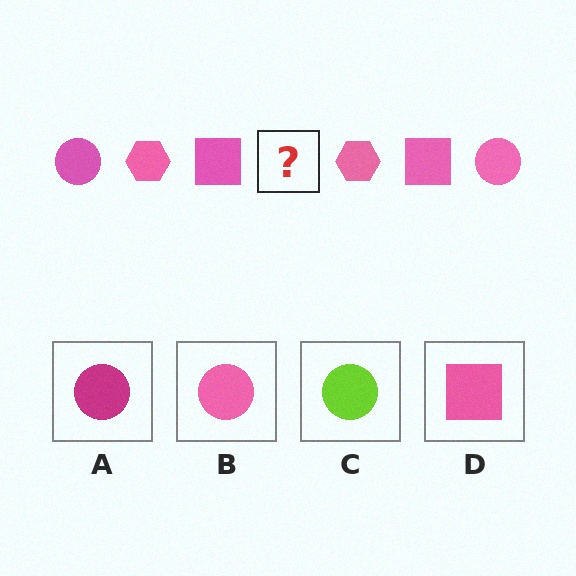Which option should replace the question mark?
Option B.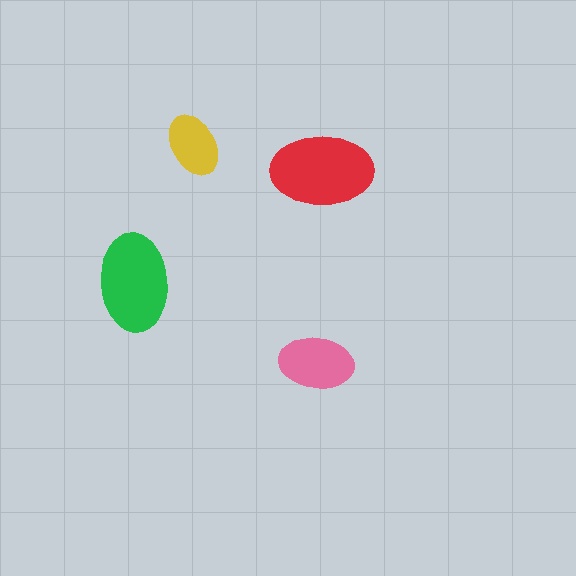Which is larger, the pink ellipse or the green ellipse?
The green one.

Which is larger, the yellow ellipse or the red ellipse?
The red one.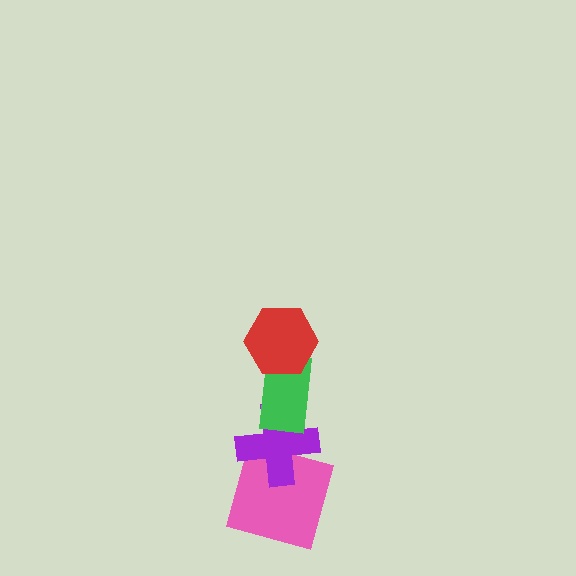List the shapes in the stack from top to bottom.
From top to bottom: the red hexagon, the green rectangle, the purple cross, the pink square.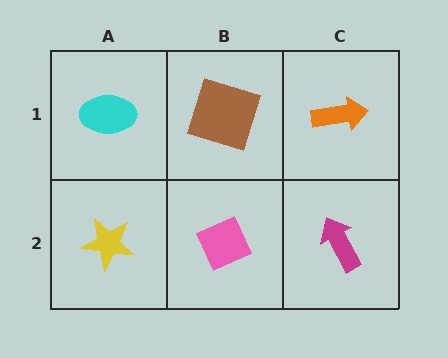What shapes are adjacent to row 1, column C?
A magenta arrow (row 2, column C), a brown square (row 1, column B).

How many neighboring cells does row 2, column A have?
2.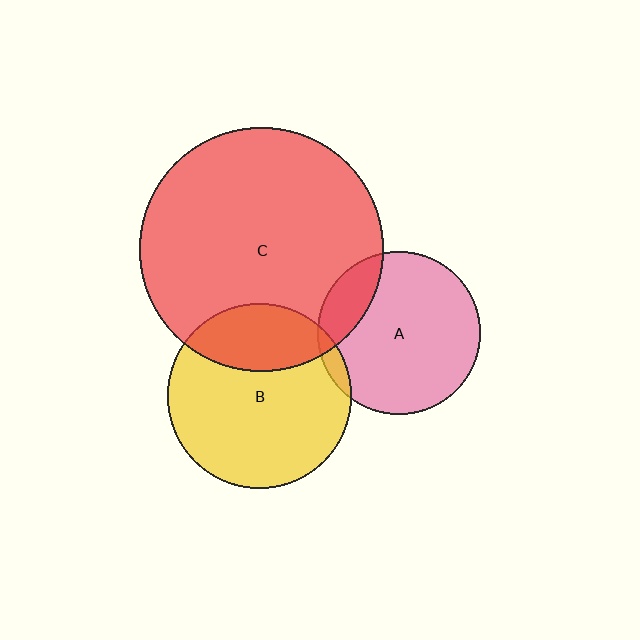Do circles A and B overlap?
Yes.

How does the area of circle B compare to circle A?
Approximately 1.3 times.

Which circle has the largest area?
Circle C (red).